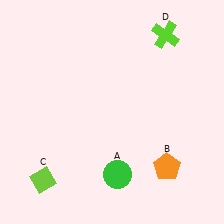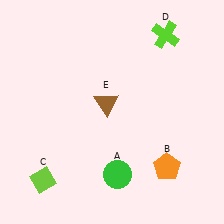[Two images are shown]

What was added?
A brown triangle (E) was added in Image 2.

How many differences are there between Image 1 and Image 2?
There is 1 difference between the two images.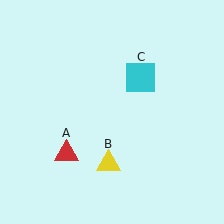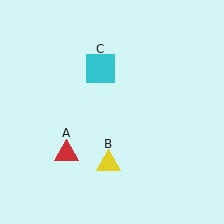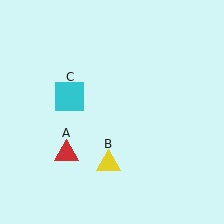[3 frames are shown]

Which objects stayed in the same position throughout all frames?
Red triangle (object A) and yellow triangle (object B) remained stationary.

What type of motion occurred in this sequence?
The cyan square (object C) rotated counterclockwise around the center of the scene.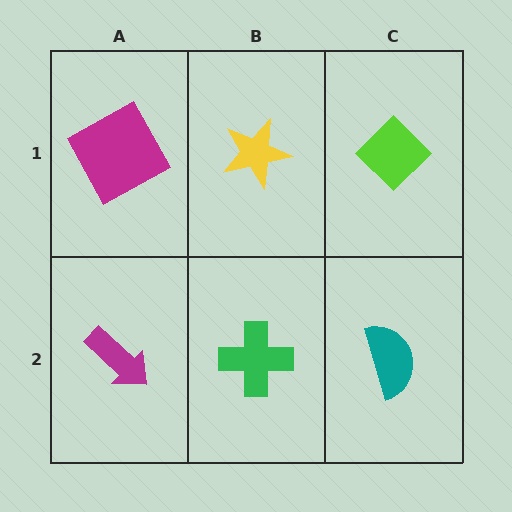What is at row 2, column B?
A green cross.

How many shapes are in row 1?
3 shapes.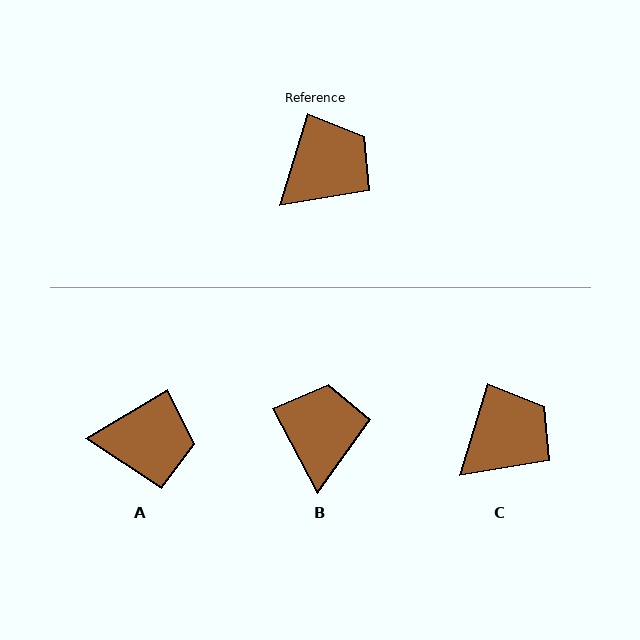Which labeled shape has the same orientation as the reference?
C.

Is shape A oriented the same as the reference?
No, it is off by about 43 degrees.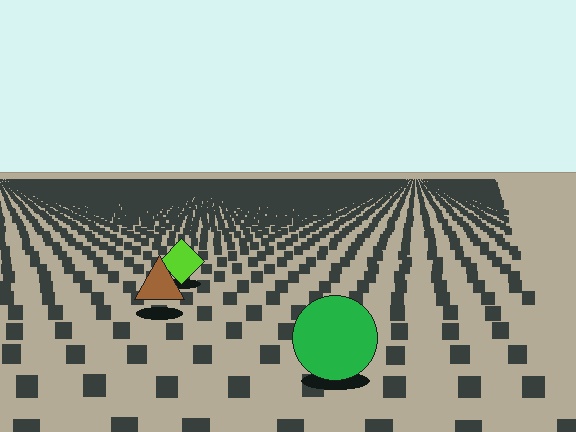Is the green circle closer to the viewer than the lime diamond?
Yes. The green circle is closer — you can tell from the texture gradient: the ground texture is coarser near it.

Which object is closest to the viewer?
The green circle is closest. The texture marks near it are larger and more spread out.